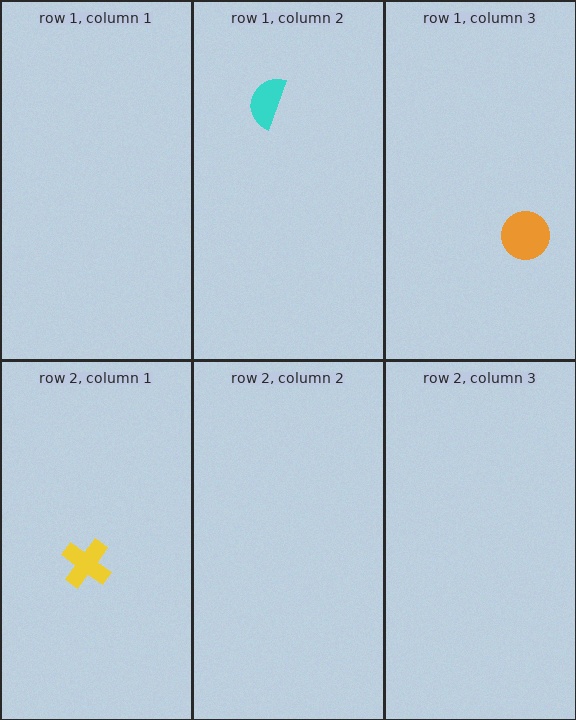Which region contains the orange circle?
The row 1, column 3 region.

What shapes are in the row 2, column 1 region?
The yellow cross.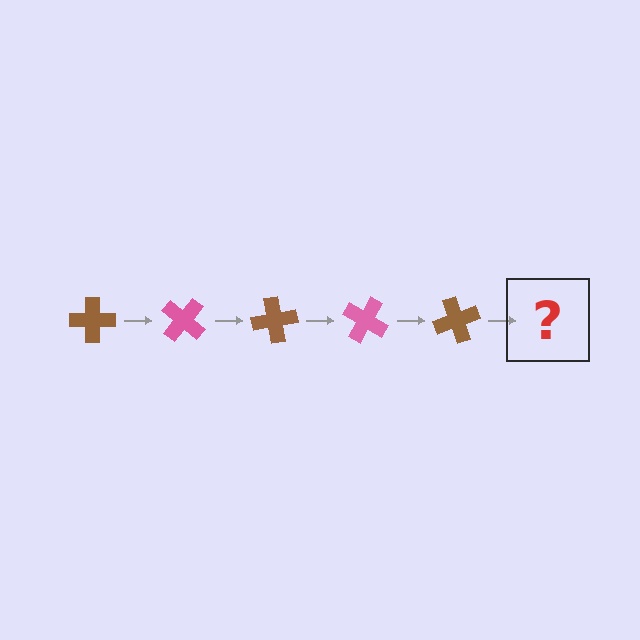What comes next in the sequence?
The next element should be a pink cross, rotated 200 degrees from the start.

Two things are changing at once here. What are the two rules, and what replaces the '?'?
The two rules are that it rotates 40 degrees each step and the color cycles through brown and pink. The '?' should be a pink cross, rotated 200 degrees from the start.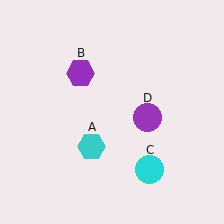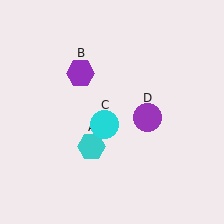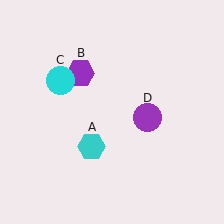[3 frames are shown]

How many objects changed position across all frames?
1 object changed position: cyan circle (object C).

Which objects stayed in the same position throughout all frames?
Cyan hexagon (object A) and purple hexagon (object B) and purple circle (object D) remained stationary.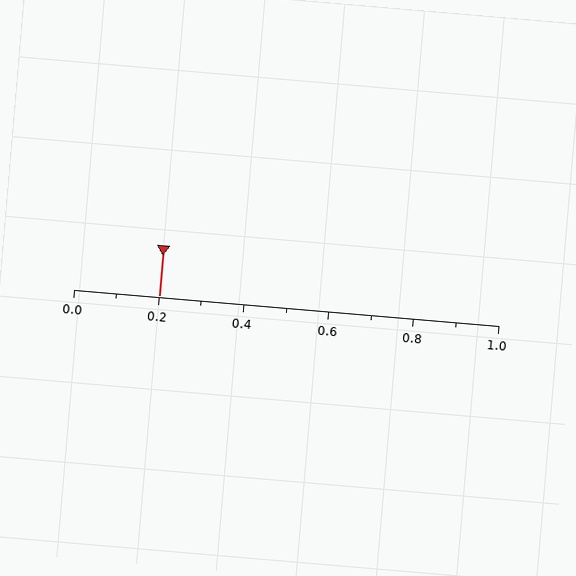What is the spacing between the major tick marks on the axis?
The major ticks are spaced 0.2 apart.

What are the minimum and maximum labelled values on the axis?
The axis runs from 0.0 to 1.0.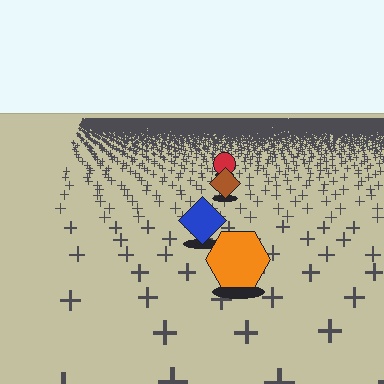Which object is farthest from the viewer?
The red circle is farthest from the viewer. It appears smaller and the ground texture around it is denser.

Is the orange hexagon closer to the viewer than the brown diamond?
Yes. The orange hexagon is closer — you can tell from the texture gradient: the ground texture is coarser near it.